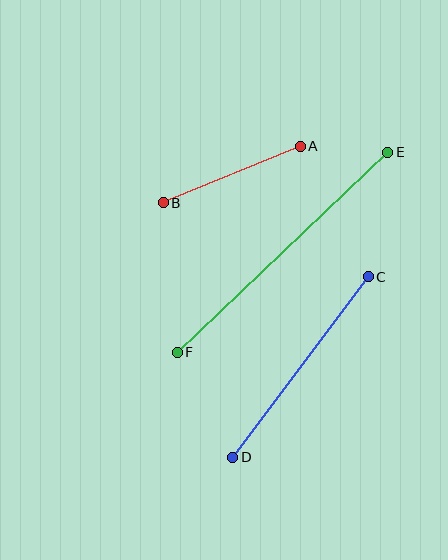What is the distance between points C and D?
The distance is approximately 226 pixels.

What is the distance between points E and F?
The distance is approximately 291 pixels.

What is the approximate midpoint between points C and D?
The midpoint is at approximately (300, 367) pixels.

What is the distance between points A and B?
The distance is approximately 148 pixels.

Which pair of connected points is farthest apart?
Points E and F are farthest apart.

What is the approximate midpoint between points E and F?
The midpoint is at approximately (283, 252) pixels.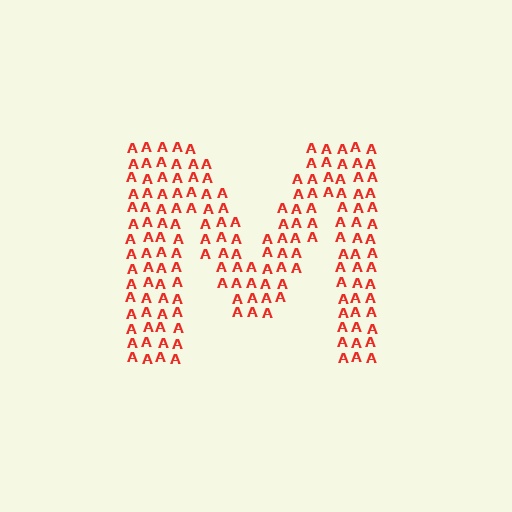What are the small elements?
The small elements are letter A's.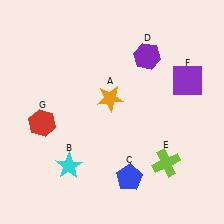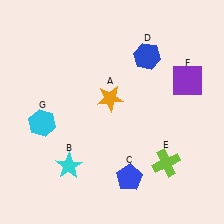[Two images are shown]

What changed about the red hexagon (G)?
In Image 1, G is red. In Image 2, it changed to cyan.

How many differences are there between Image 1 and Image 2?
There are 2 differences between the two images.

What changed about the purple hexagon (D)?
In Image 1, D is purple. In Image 2, it changed to blue.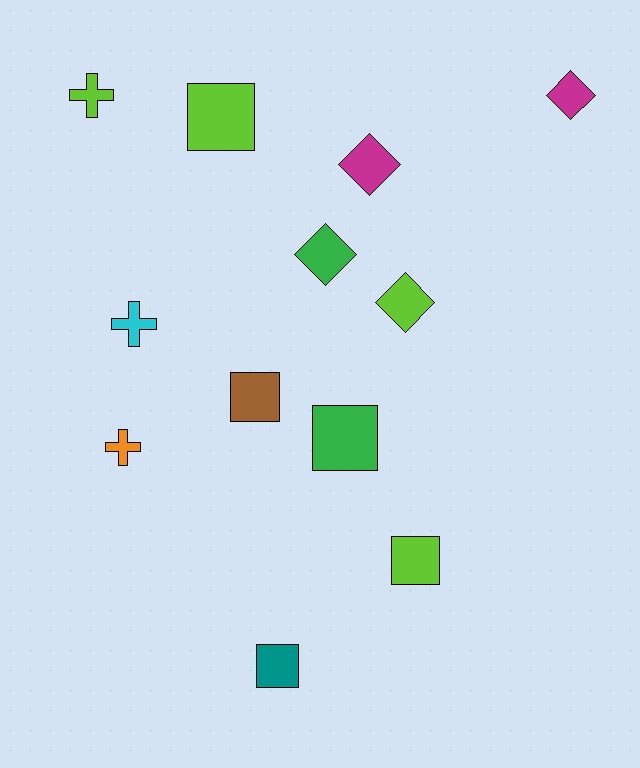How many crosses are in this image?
There are 3 crosses.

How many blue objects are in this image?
There are no blue objects.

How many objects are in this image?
There are 12 objects.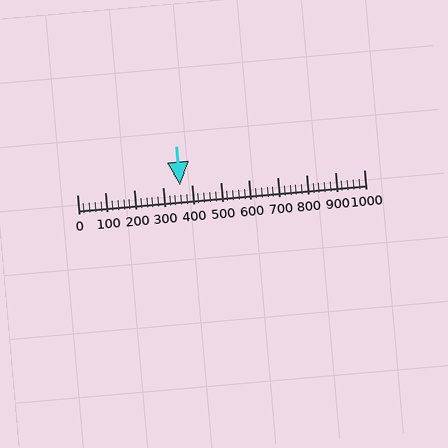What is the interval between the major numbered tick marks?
The major tick marks are spaced 100 units apart.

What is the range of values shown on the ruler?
The ruler shows values from 0 to 1000.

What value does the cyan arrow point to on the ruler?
The cyan arrow points to approximately 361.